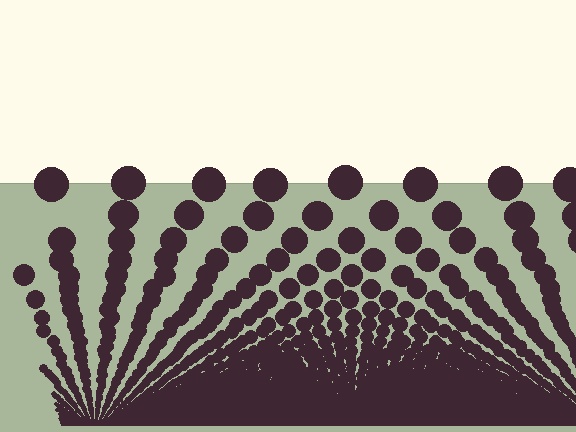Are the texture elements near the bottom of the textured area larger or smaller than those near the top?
Smaller. The gradient is inverted — elements near the bottom are smaller and denser.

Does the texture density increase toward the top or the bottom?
Density increases toward the bottom.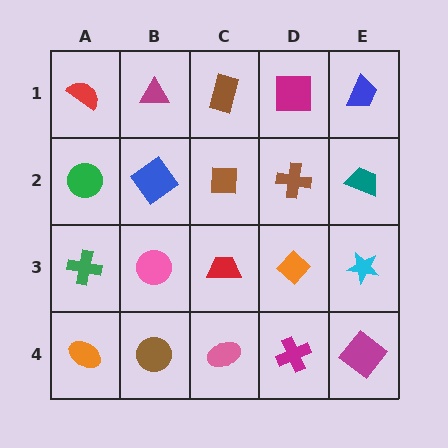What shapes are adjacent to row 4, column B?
A pink circle (row 3, column B), an orange ellipse (row 4, column A), a pink ellipse (row 4, column C).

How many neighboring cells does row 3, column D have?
4.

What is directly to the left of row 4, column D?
A pink ellipse.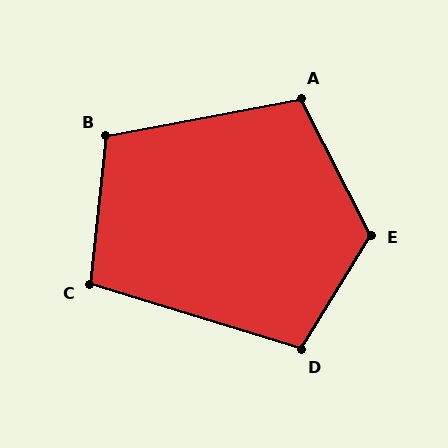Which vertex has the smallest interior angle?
C, at approximately 101 degrees.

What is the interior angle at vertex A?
Approximately 106 degrees (obtuse).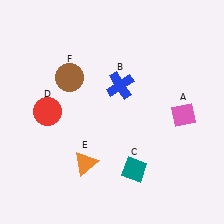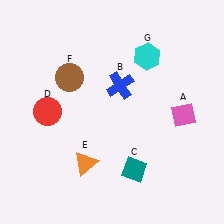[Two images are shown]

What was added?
A cyan hexagon (G) was added in Image 2.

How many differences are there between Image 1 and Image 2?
There is 1 difference between the two images.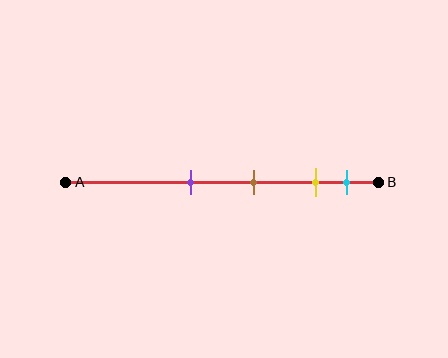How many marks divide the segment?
There are 4 marks dividing the segment.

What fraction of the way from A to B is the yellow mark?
The yellow mark is approximately 80% (0.8) of the way from A to B.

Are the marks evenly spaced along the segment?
No, the marks are not evenly spaced.